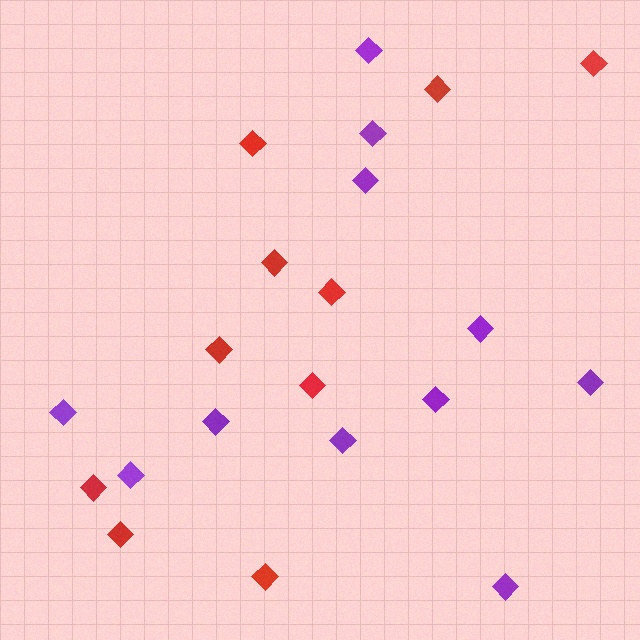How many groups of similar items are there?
There are 2 groups: one group of red diamonds (10) and one group of purple diamonds (11).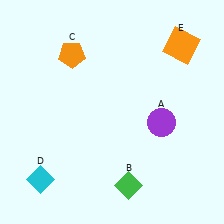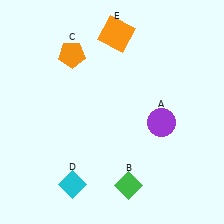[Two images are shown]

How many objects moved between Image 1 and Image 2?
2 objects moved between the two images.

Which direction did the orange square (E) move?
The orange square (E) moved left.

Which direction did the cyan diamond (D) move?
The cyan diamond (D) moved right.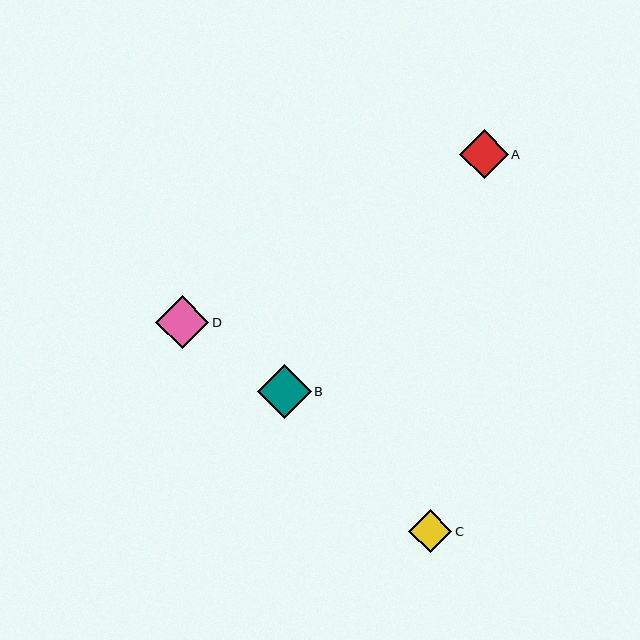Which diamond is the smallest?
Diamond C is the smallest with a size of approximately 43 pixels.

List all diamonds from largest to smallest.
From largest to smallest: B, D, A, C.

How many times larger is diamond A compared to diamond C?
Diamond A is approximately 1.1 times the size of diamond C.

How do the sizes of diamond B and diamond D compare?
Diamond B and diamond D are approximately the same size.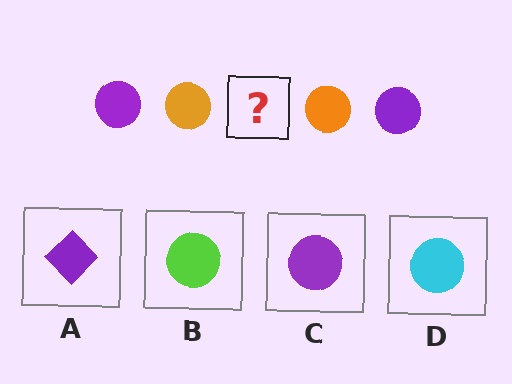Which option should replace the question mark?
Option C.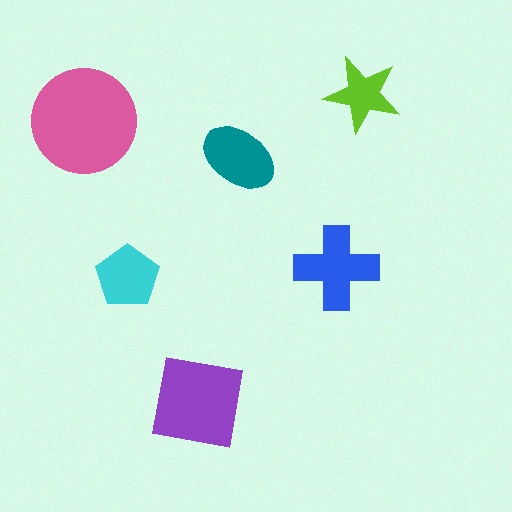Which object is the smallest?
The lime star.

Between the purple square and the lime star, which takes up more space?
The purple square.